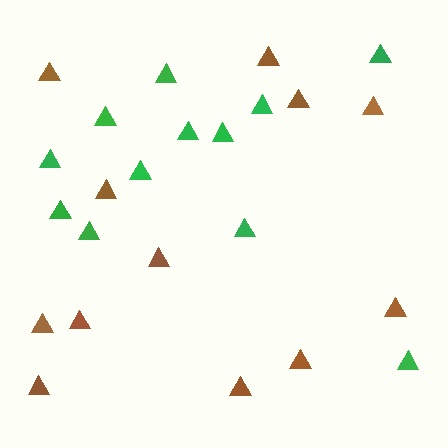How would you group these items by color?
There are 2 groups: one group of green triangles (12) and one group of brown triangles (12).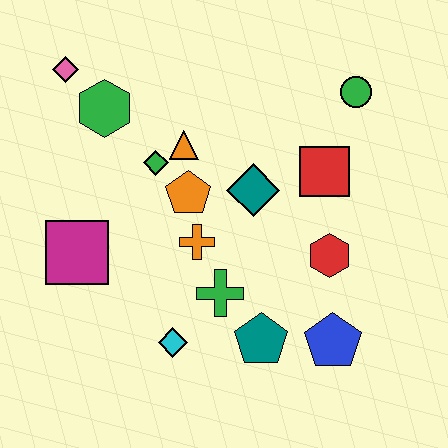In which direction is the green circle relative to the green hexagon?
The green circle is to the right of the green hexagon.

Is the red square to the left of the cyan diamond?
No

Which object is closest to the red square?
The teal diamond is closest to the red square.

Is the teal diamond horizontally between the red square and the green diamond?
Yes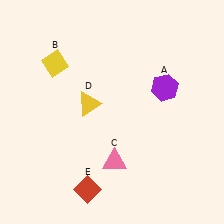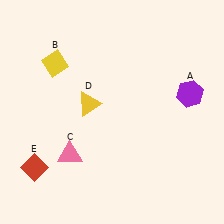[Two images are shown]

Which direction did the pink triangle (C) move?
The pink triangle (C) moved left.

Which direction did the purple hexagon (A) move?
The purple hexagon (A) moved right.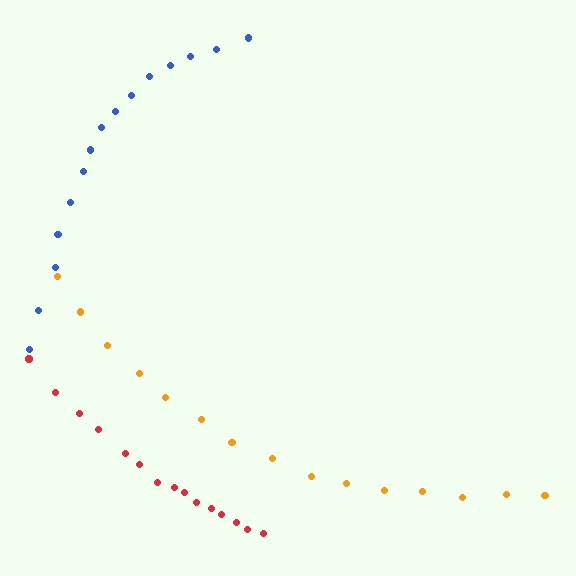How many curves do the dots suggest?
There are 3 distinct paths.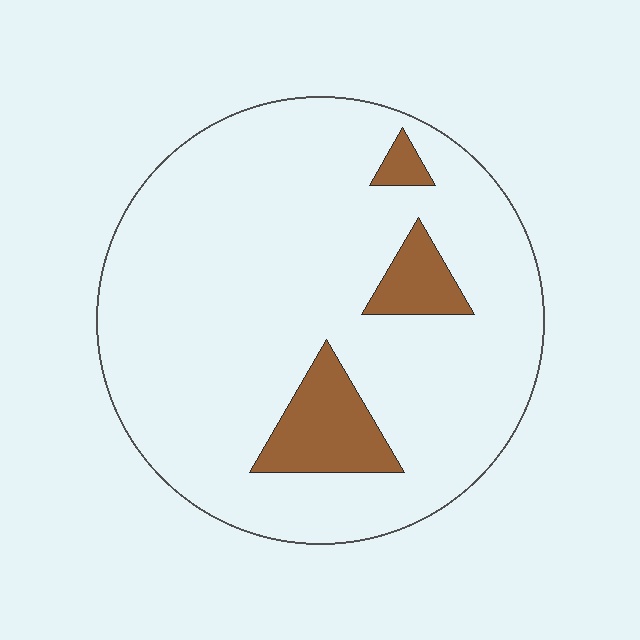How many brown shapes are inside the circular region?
3.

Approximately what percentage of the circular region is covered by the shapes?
Approximately 10%.